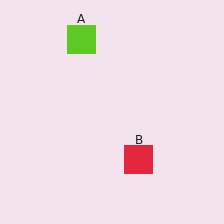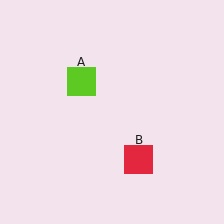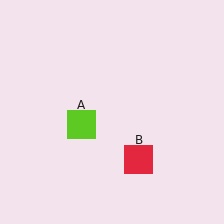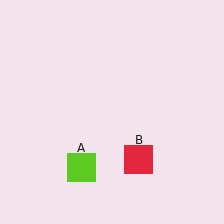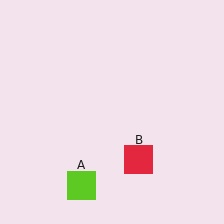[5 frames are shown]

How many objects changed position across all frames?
1 object changed position: lime square (object A).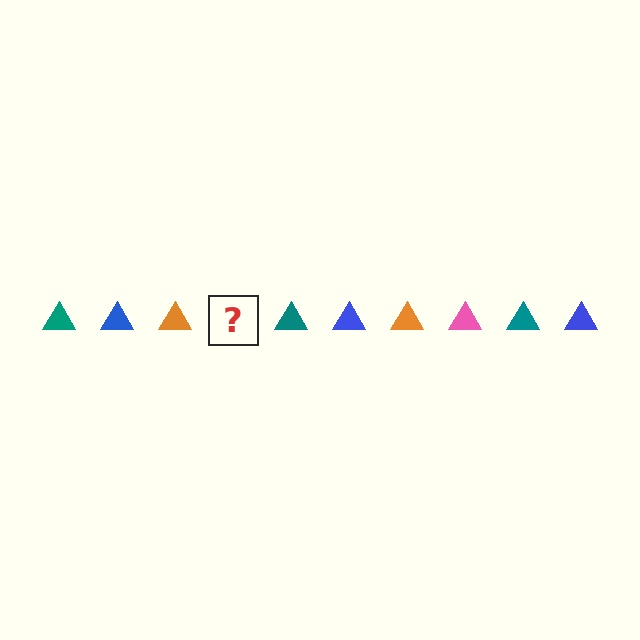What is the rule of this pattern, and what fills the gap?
The rule is that the pattern cycles through teal, blue, orange, pink triangles. The gap should be filled with a pink triangle.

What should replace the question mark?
The question mark should be replaced with a pink triangle.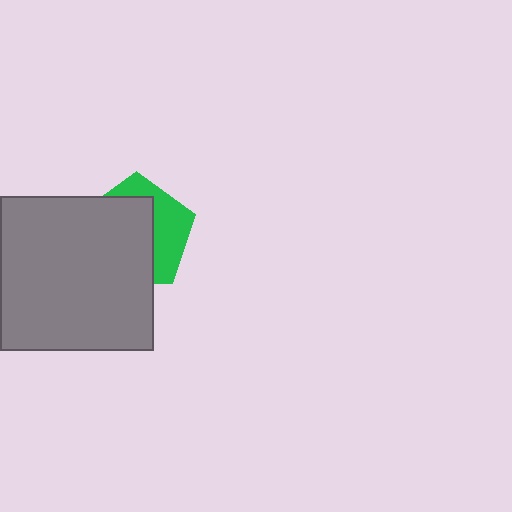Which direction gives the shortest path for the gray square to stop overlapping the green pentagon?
Moving toward the lower-left gives the shortest separation.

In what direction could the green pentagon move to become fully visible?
The green pentagon could move toward the upper-right. That would shift it out from behind the gray square entirely.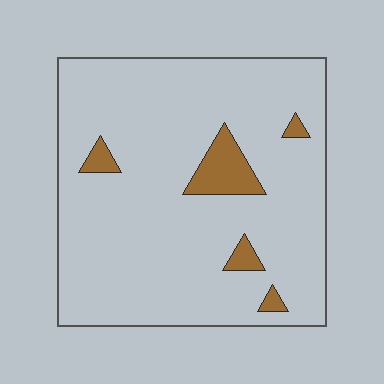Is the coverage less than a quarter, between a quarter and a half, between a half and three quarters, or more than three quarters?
Less than a quarter.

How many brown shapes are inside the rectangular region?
5.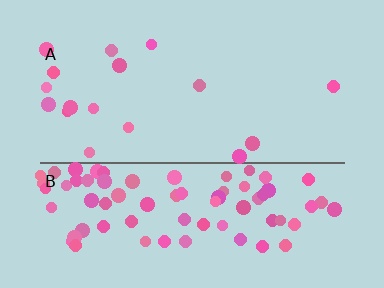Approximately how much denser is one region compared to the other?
Approximately 4.8× — region B over region A.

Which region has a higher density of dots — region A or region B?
B (the bottom).